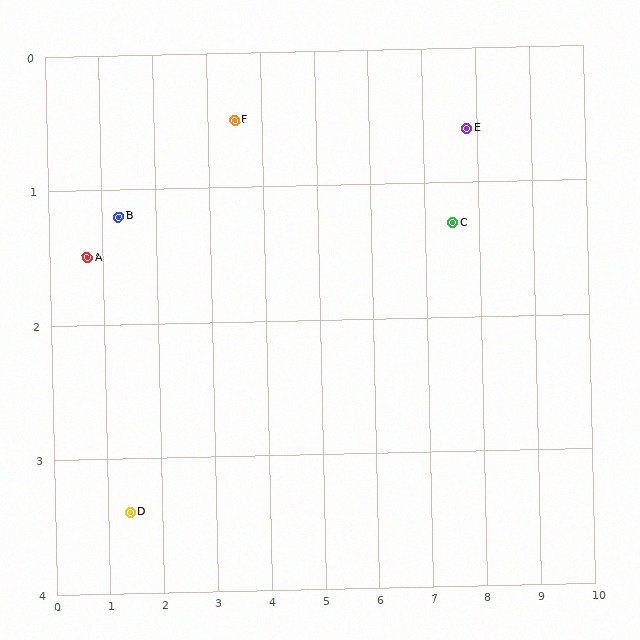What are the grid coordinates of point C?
Point C is at approximately (7.5, 1.3).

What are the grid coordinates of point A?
Point A is at approximately (0.7, 1.5).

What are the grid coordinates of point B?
Point B is at approximately (1.3, 1.2).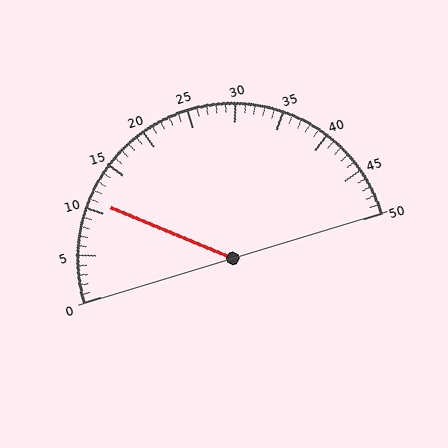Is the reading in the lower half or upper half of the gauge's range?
The reading is in the lower half of the range (0 to 50).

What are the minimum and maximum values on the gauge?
The gauge ranges from 0 to 50.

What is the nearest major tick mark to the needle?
The nearest major tick mark is 10.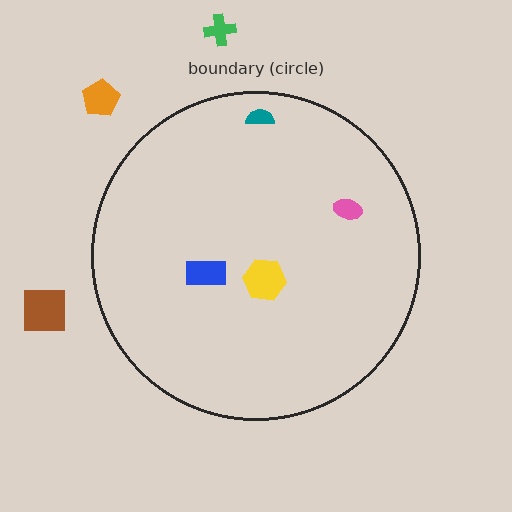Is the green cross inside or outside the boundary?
Outside.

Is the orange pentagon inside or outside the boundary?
Outside.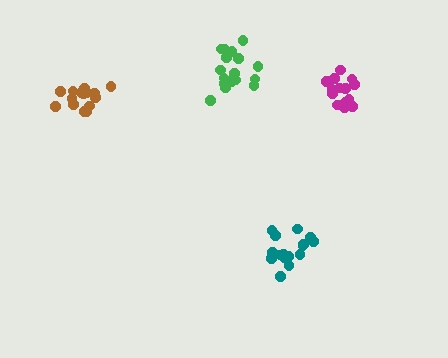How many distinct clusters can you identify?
There are 4 distinct clusters.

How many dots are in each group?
Group 1: 15 dots, Group 2: 18 dots, Group 3: 17 dots, Group 4: 16 dots (66 total).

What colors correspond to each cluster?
The clusters are colored: magenta, green, teal, brown.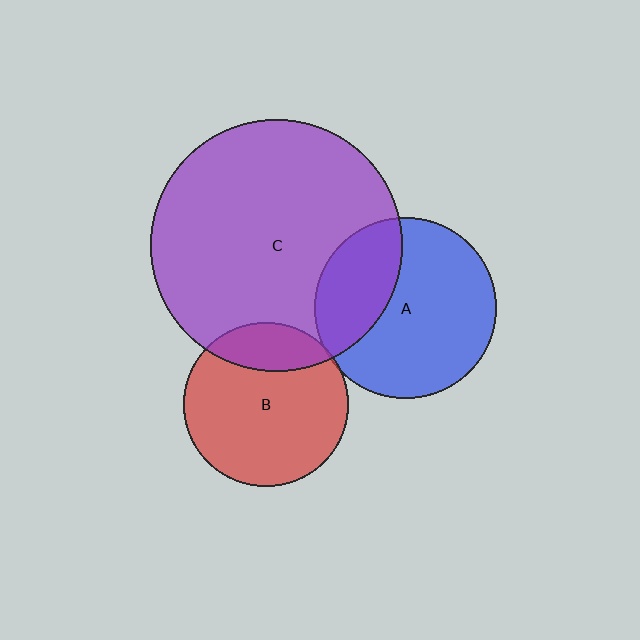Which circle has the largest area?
Circle C (purple).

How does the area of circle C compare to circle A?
Approximately 1.9 times.